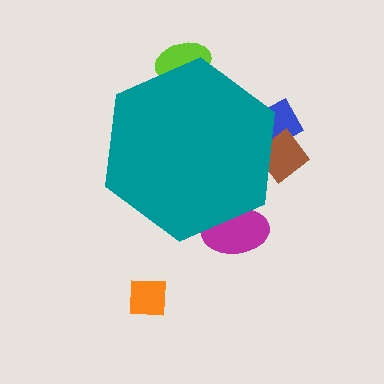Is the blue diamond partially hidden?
Yes, the blue diamond is partially hidden behind the teal hexagon.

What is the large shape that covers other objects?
A teal hexagon.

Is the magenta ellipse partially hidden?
Yes, the magenta ellipse is partially hidden behind the teal hexagon.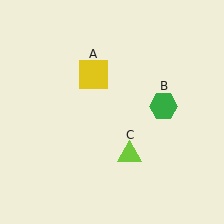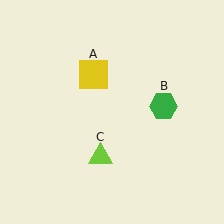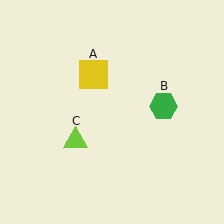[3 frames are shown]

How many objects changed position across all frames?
1 object changed position: lime triangle (object C).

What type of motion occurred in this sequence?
The lime triangle (object C) rotated clockwise around the center of the scene.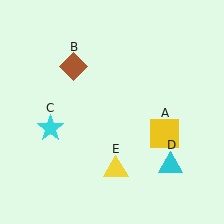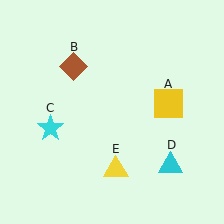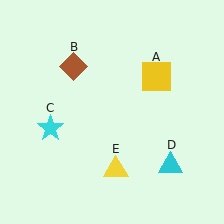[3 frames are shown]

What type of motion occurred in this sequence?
The yellow square (object A) rotated counterclockwise around the center of the scene.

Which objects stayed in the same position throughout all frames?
Brown diamond (object B) and cyan star (object C) and cyan triangle (object D) and yellow triangle (object E) remained stationary.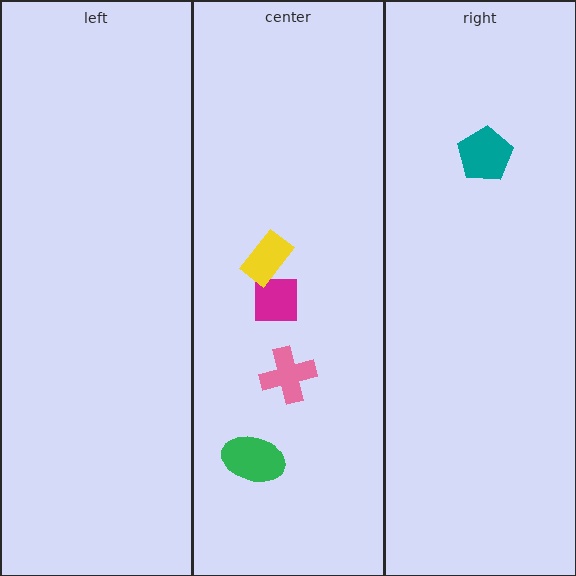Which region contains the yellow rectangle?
The center region.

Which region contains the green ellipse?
The center region.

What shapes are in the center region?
The magenta square, the yellow rectangle, the pink cross, the green ellipse.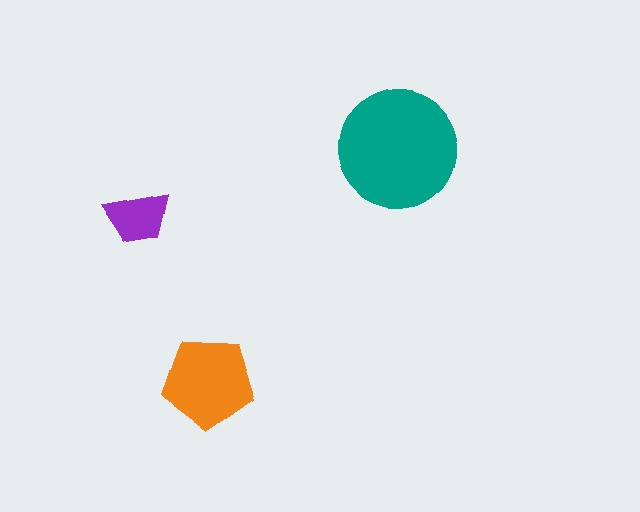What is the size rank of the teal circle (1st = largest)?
1st.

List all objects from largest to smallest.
The teal circle, the orange pentagon, the purple trapezoid.